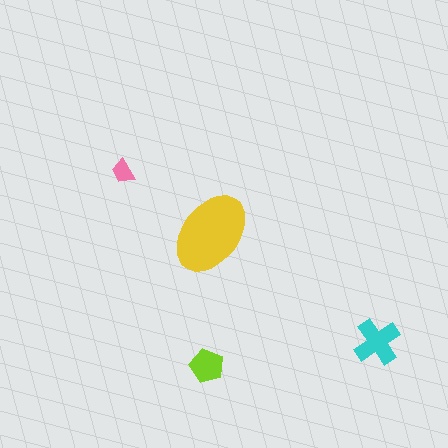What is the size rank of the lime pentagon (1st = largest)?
3rd.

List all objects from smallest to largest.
The pink trapezoid, the lime pentagon, the cyan cross, the yellow ellipse.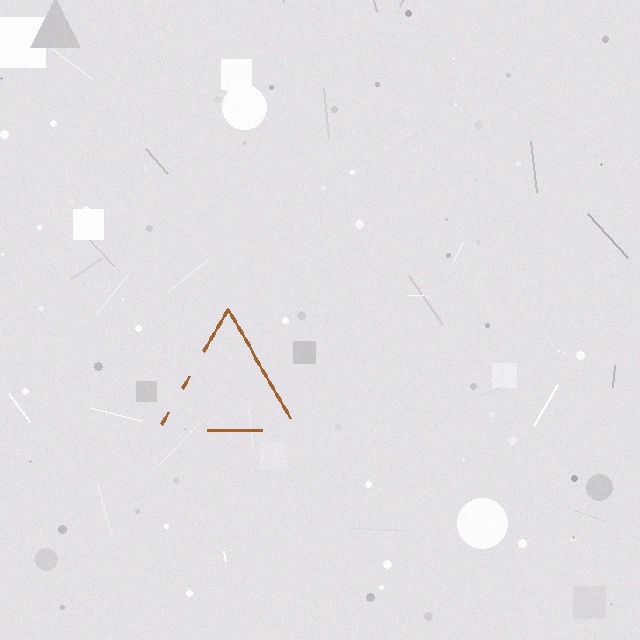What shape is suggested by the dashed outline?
The dashed outline suggests a triangle.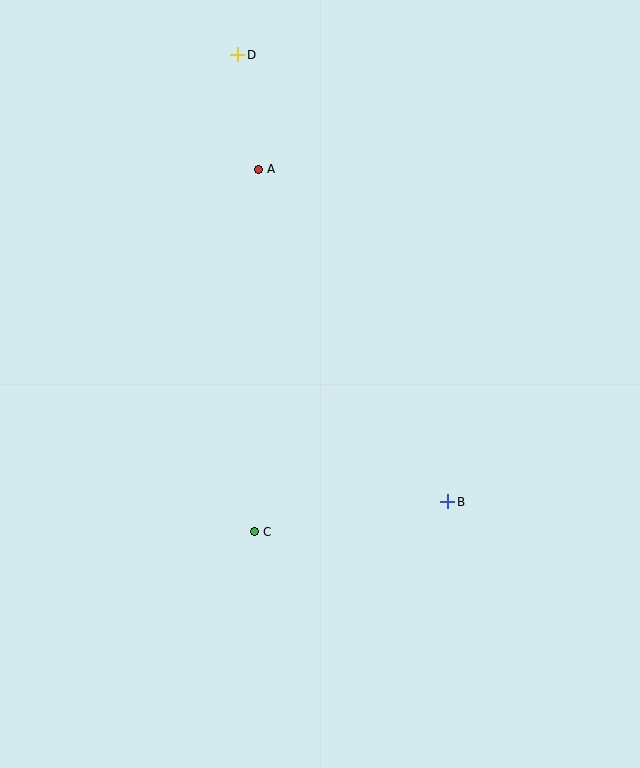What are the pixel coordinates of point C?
Point C is at (254, 532).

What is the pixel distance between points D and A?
The distance between D and A is 116 pixels.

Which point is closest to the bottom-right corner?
Point B is closest to the bottom-right corner.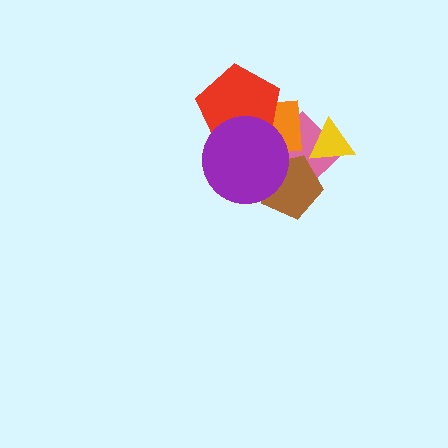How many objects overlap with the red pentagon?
2 objects overlap with the red pentagon.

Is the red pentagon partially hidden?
Yes, it is partially covered by another shape.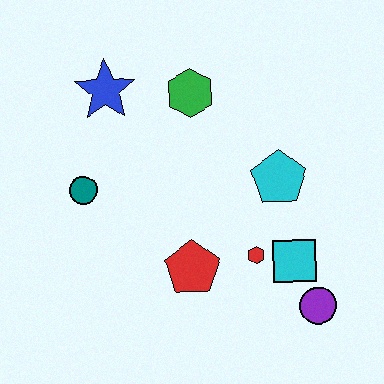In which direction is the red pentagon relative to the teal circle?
The red pentagon is to the right of the teal circle.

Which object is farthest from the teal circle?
The purple circle is farthest from the teal circle.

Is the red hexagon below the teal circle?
Yes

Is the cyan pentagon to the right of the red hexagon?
Yes